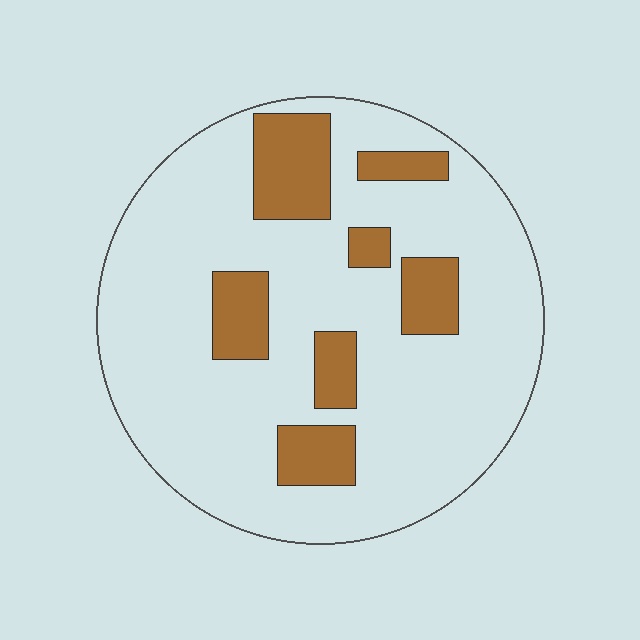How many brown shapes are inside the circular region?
7.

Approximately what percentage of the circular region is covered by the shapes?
Approximately 20%.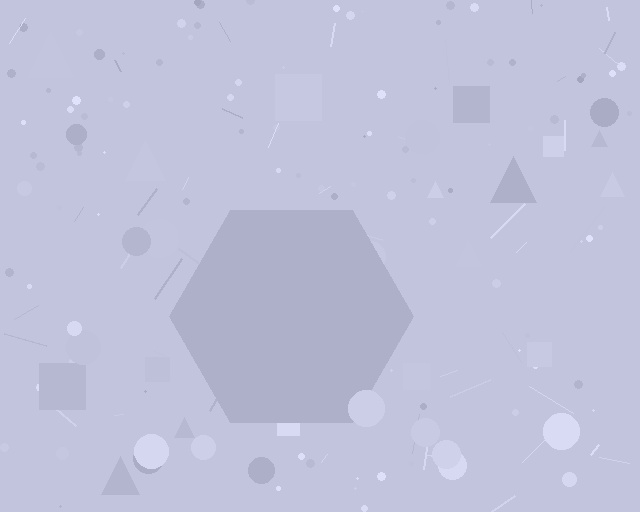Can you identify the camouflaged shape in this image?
The camouflaged shape is a hexagon.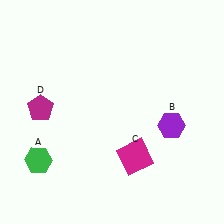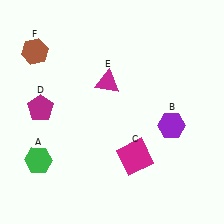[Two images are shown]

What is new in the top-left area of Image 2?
A magenta triangle (E) was added in the top-left area of Image 2.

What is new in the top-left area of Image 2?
A brown hexagon (F) was added in the top-left area of Image 2.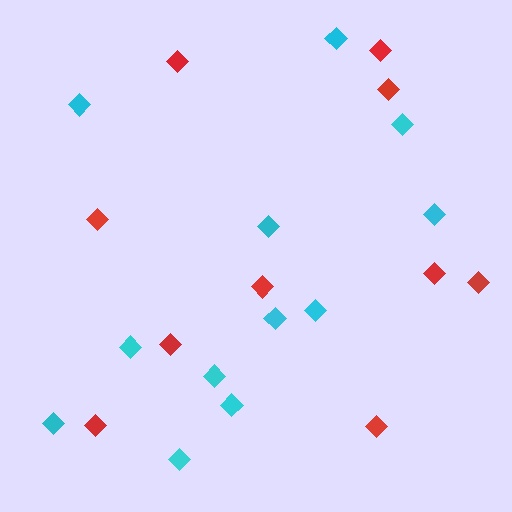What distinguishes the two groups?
There are 2 groups: one group of cyan diamonds (12) and one group of red diamonds (10).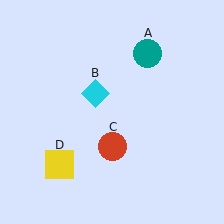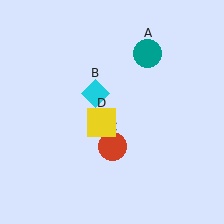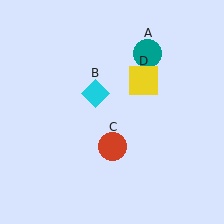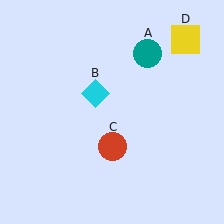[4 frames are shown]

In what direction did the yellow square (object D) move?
The yellow square (object D) moved up and to the right.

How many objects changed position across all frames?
1 object changed position: yellow square (object D).